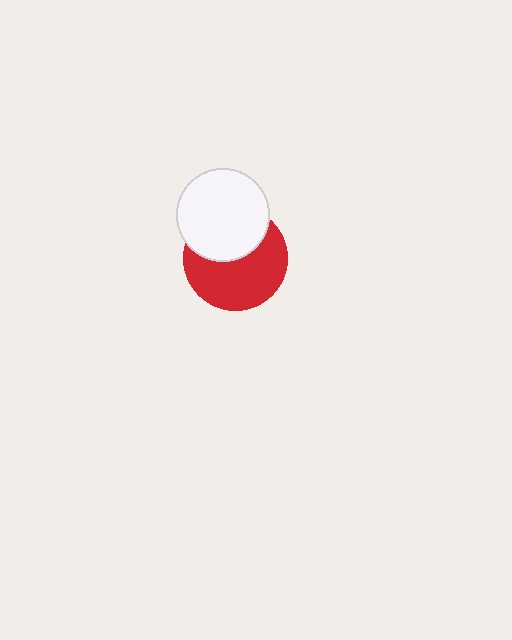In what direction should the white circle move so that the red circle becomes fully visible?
The white circle should move up. That is the shortest direction to clear the overlap and leave the red circle fully visible.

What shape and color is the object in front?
The object in front is a white circle.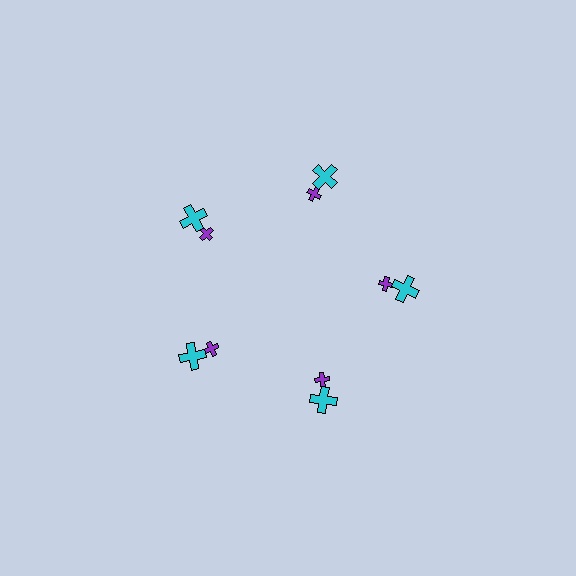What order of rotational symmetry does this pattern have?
This pattern has 5-fold rotational symmetry.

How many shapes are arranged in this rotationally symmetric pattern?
There are 10 shapes, arranged in 5 groups of 2.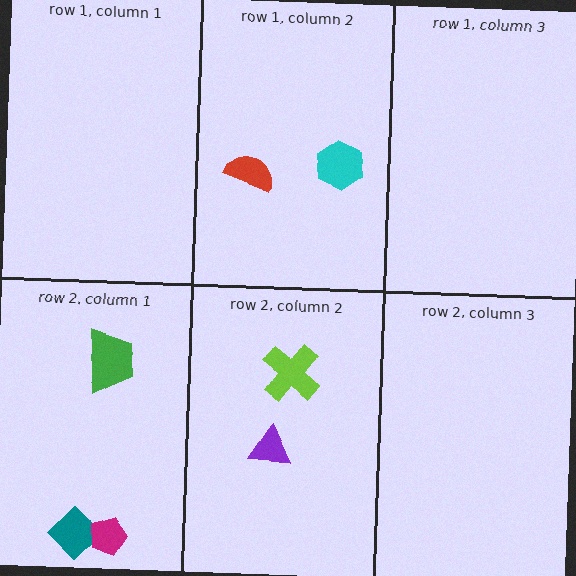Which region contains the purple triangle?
The row 2, column 2 region.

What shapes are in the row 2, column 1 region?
The teal diamond, the magenta pentagon, the green trapezoid.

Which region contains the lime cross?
The row 2, column 2 region.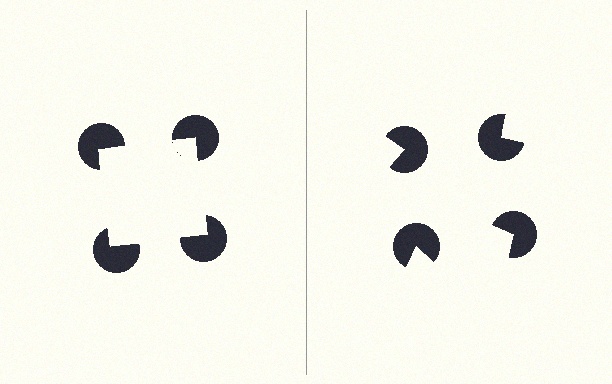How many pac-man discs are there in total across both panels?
8 — 4 on each side.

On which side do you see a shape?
An illusory square appears on the left side. On the right side the wedge cuts are rotated, so no coherent shape forms.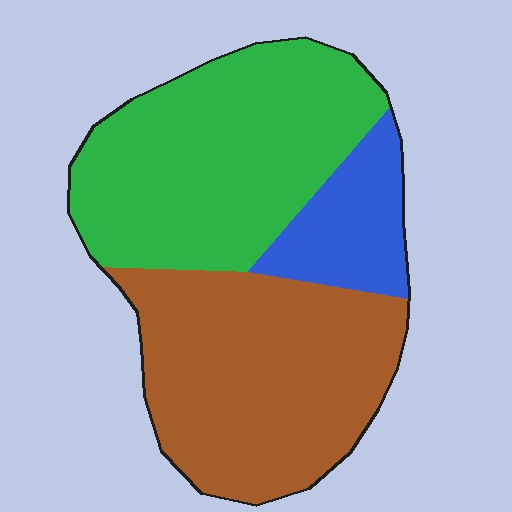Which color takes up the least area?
Blue, at roughly 15%.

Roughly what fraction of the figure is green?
Green takes up about two fifths (2/5) of the figure.